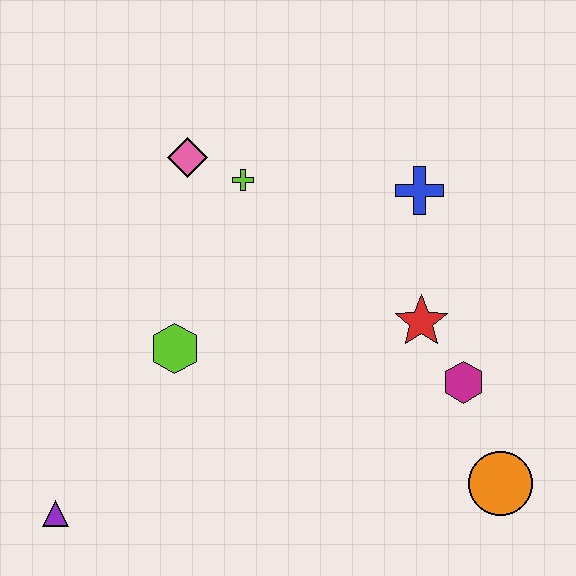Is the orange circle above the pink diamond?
No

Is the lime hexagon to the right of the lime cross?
No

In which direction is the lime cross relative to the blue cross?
The lime cross is to the left of the blue cross.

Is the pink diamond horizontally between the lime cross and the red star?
No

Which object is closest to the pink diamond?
The lime cross is closest to the pink diamond.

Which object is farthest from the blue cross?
The purple triangle is farthest from the blue cross.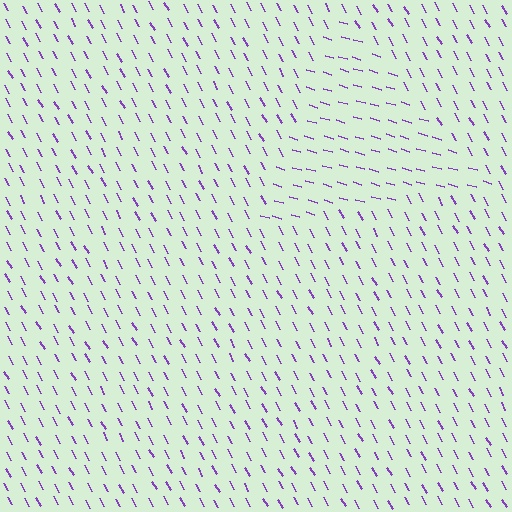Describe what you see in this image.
The image is filled with small purple line segments. A triangle region in the image has lines oriented differently from the surrounding lines, creating a visible texture boundary.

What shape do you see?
I see a triangle.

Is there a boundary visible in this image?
Yes, there is a texture boundary formed by a change in line orientation.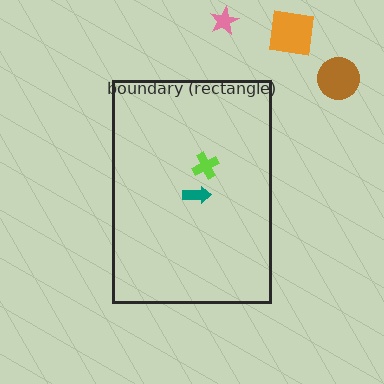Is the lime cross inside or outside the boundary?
Inside.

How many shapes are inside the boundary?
2 inside, 3 outside.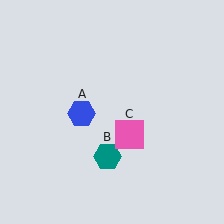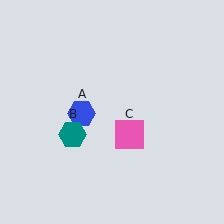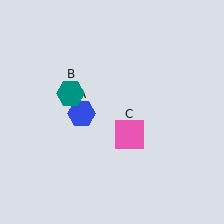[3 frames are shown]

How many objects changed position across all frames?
1 object changed position: teal hexagon (object B).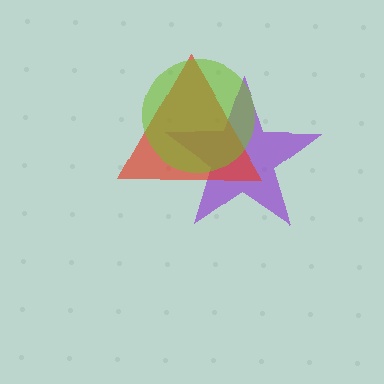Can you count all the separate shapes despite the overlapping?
Yes, there are 3 separate shapes.